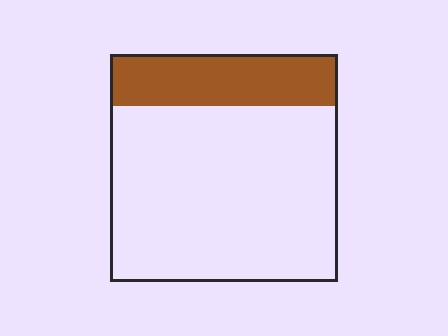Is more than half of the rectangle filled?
No.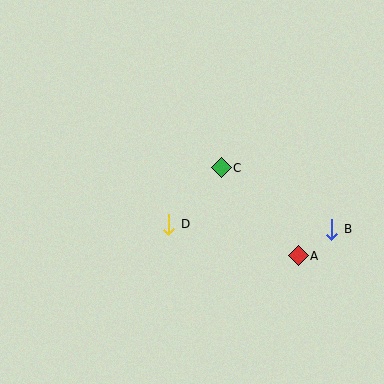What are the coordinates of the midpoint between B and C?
The midpoint between B and C is at (277, 198).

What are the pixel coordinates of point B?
Point B is at (332, 229).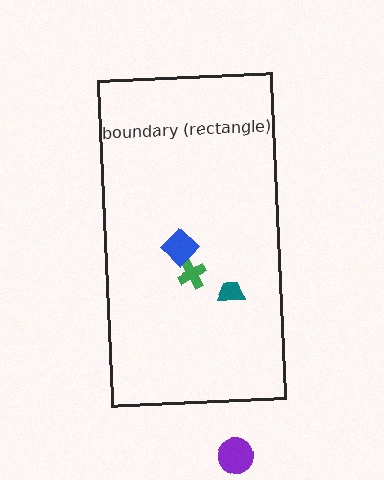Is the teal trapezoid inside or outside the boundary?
Inside.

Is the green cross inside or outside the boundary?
Inside.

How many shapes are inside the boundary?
3 inside, 1 outside.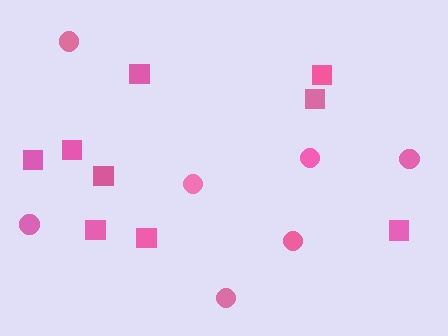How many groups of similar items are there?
There are 2 groups: one group of circles (7) and one group of squares (9).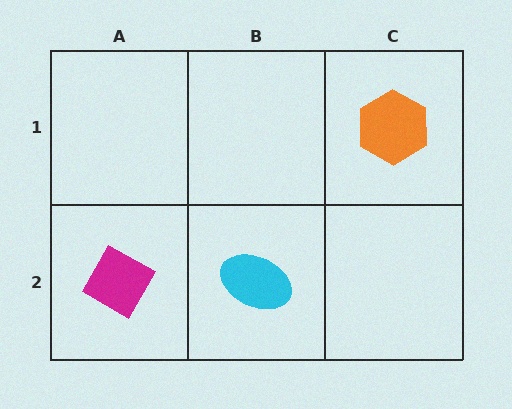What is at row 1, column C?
An orange hexagon.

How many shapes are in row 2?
2 shapes.